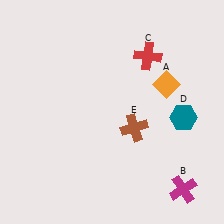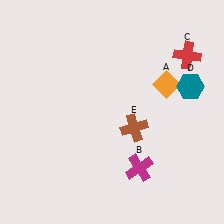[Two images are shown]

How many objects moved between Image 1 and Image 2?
3 objects moved between the two images.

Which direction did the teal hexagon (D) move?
The teal hexagon (D) moved up.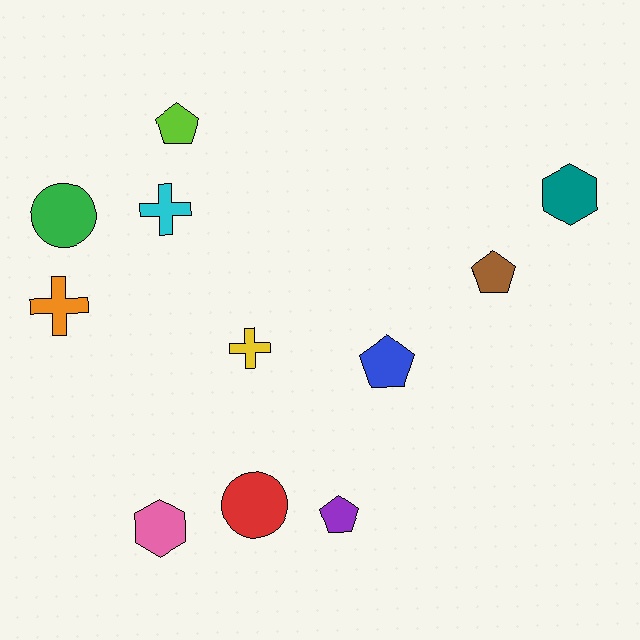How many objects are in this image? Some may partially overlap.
There are 11 objects.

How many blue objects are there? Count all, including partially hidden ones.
There is 1 blue object.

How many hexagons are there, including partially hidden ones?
There are 2 hexagons.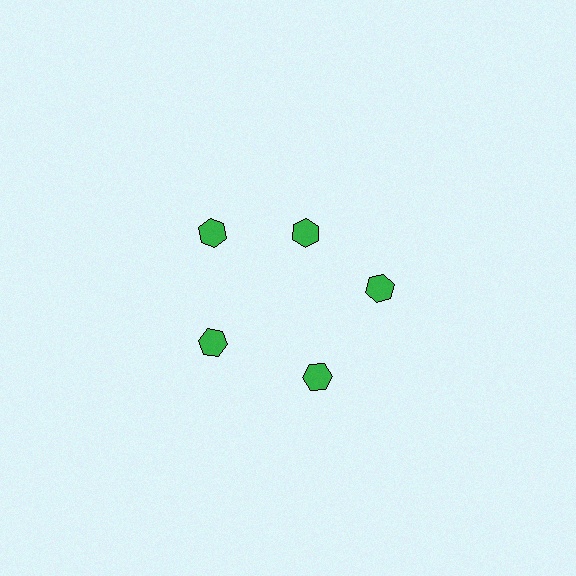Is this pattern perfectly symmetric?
No. The 5 green hexagons are arranged in a ring, but one element near the 1 o'clock position is pulled inward toward the center, breaking the 5-fold rotational symmetry.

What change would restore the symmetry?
The symmetry would be restored by moving it outward, back onto the ring so that all 5 hexagons sit at equal angles and equal distance from the center.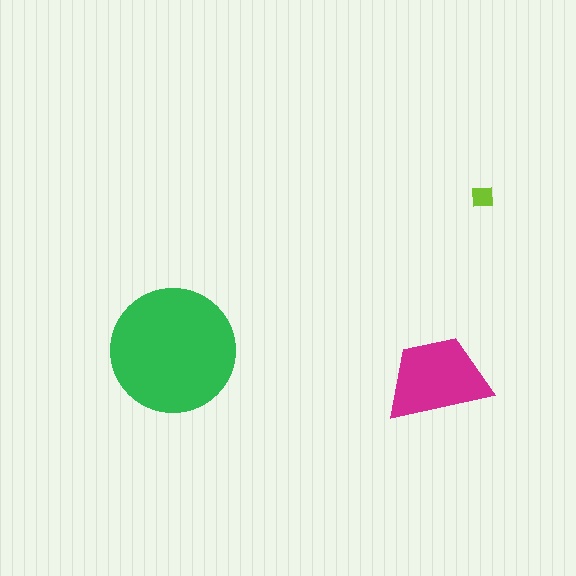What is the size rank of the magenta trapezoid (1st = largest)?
2nd.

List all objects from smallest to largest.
The lime square, the magenta trapezoid, the green circle.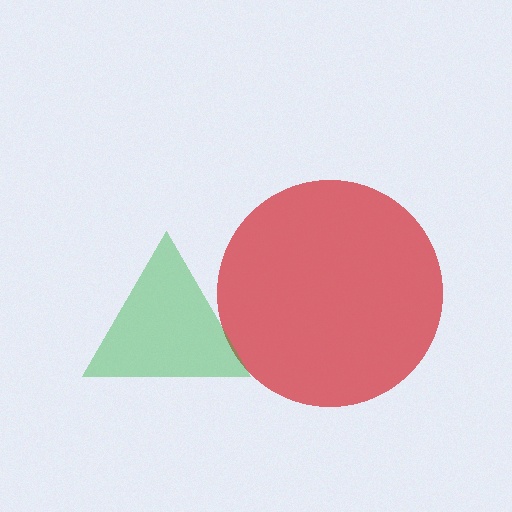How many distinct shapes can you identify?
There are 2 distinct shapes: a red circle, a green triangle.